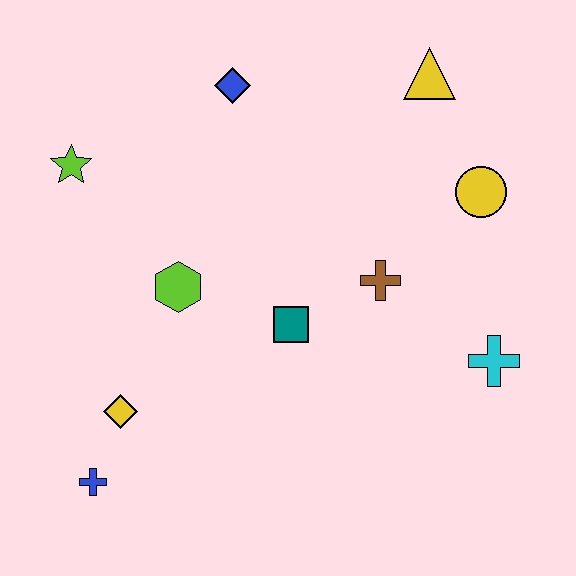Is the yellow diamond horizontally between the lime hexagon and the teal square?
No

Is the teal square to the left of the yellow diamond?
No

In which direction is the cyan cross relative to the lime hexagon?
The cyan cross is to the right of the lime hexagon.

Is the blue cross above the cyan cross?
No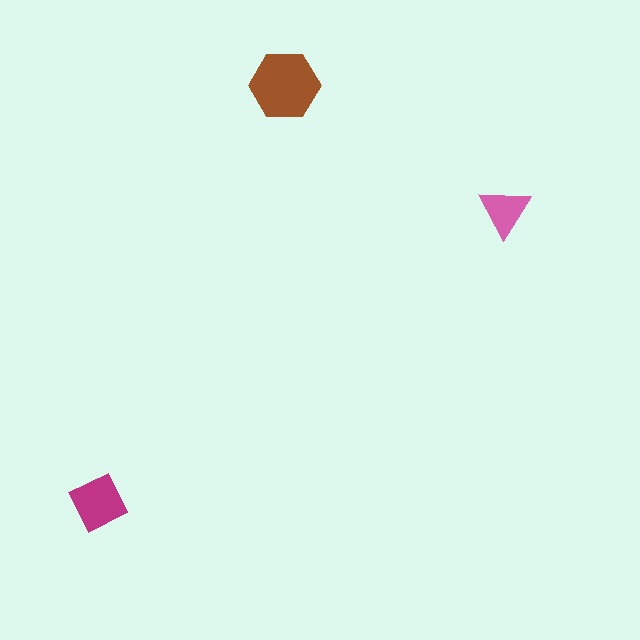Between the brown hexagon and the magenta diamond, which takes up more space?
The brown hexagon.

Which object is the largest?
The brown hexagon.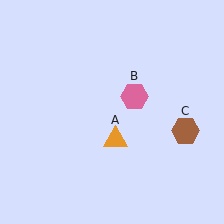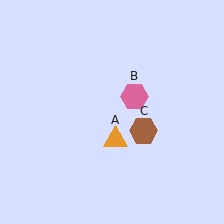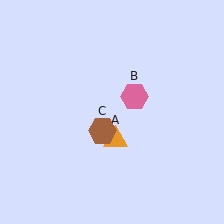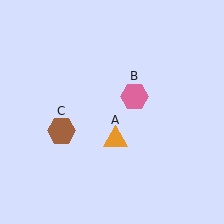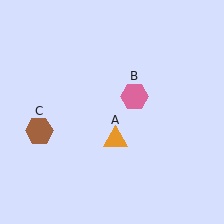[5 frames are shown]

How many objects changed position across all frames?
1 object changed position: brown hexagon (object C).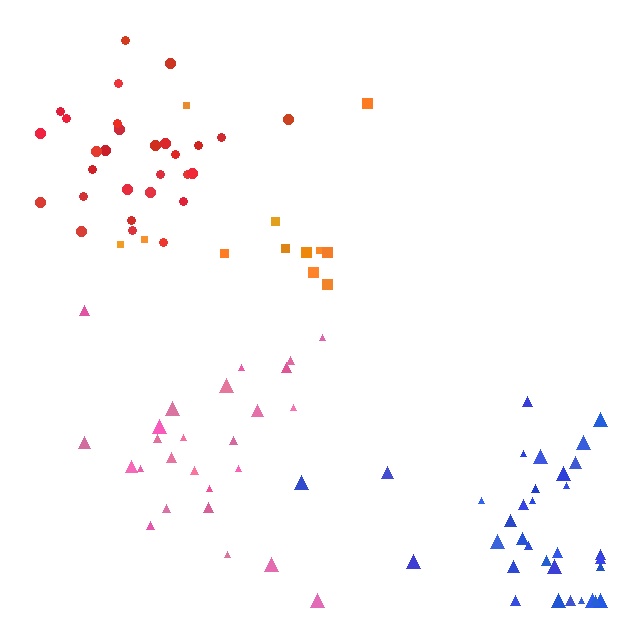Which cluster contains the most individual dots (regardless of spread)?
Blue (35).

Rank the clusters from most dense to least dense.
red, blue, pink, orange.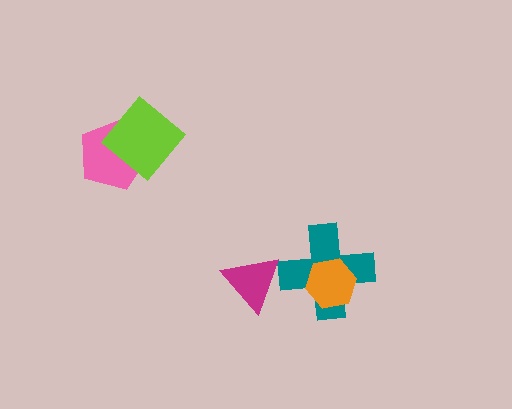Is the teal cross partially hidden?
Yes, it is partially covered by another shape.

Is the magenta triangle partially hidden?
No, no other shape covers it.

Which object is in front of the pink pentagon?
The lime diamond is in front of the pink pentagon.